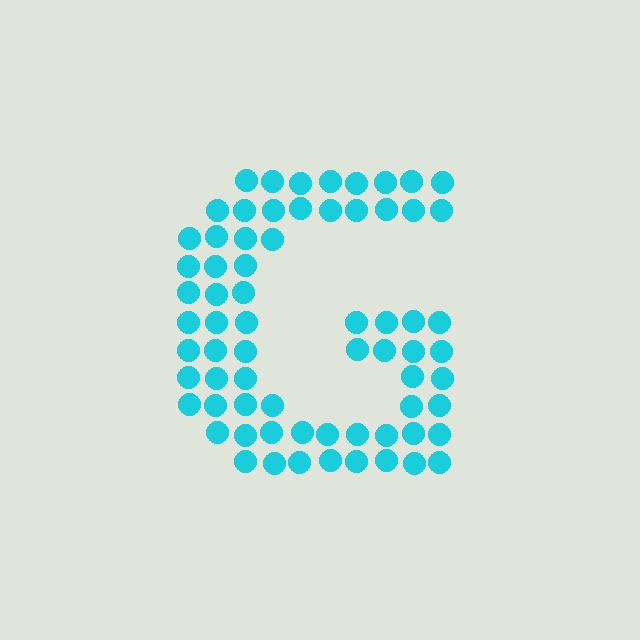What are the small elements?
The small elements are circles.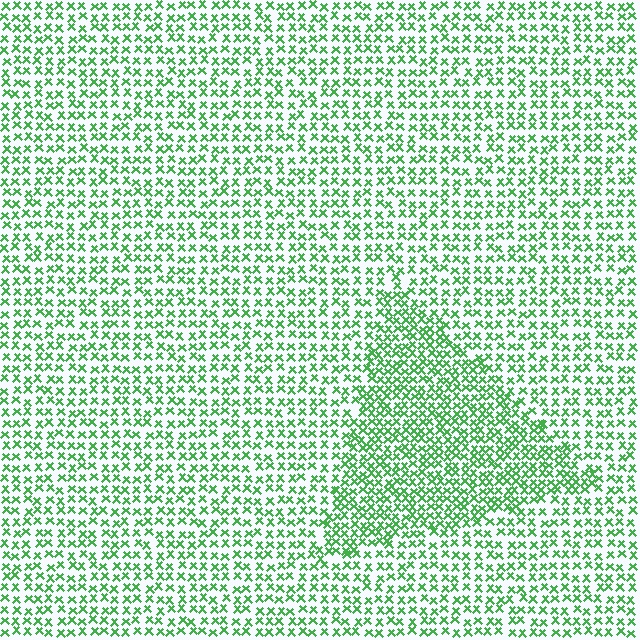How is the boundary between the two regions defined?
The boundary is defined by a change in element density (approximately 1.7x ratio). All elements are the same color, size, and shape.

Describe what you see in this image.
The image contains small green elements arranged at two different densities. A triangle-shaped region is visible where the elements are more densely packed than the surrounding area.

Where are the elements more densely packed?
The elements are more densely packed inside the triangle boundary.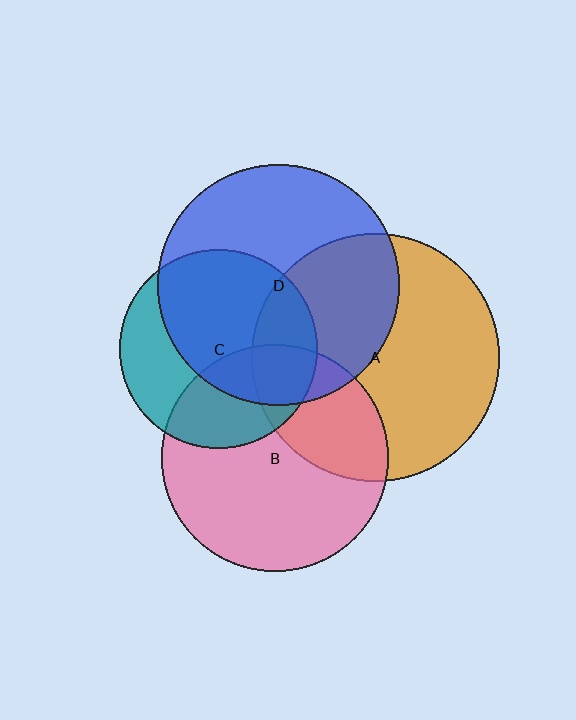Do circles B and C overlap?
Yes.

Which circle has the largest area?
Circle A (orange).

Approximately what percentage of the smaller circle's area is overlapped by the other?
Approximately 35%.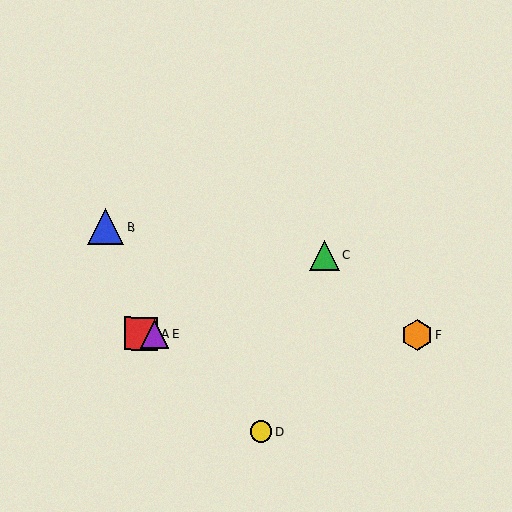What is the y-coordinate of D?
Object D is at y≈432.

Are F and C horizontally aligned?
No, F is at y≈335 and C is at y≈256.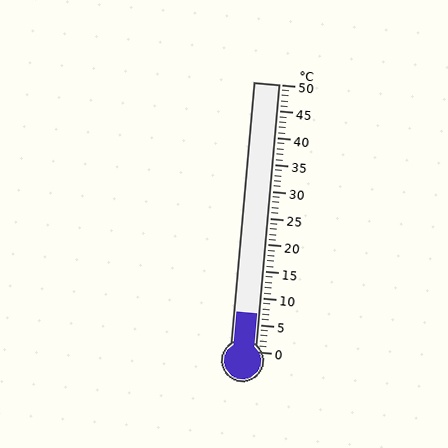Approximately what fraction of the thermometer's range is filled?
The thermometer is filled to approximately 15% of its range.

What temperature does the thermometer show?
The thermometer shows approximately 7°C.